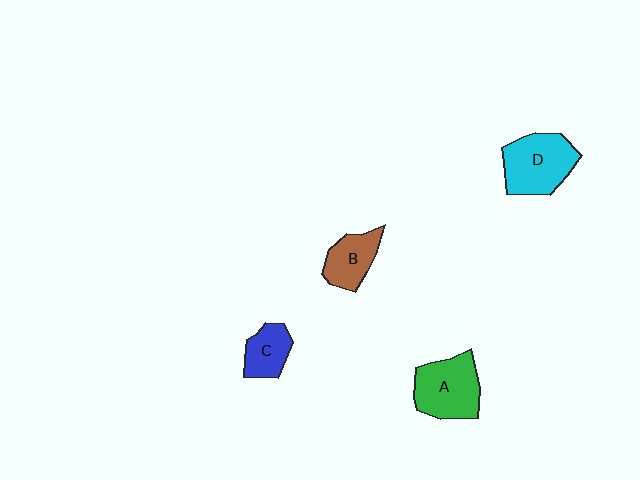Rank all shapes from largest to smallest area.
From largest to smallest: D (cyan), A (green), B (brown), C (blue).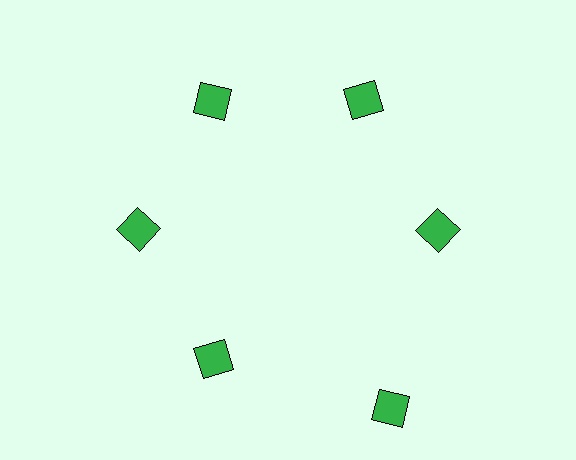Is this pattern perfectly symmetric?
No. The 6 green squares are arranged in a ring, but one element near the 5 o'clock position is pushed outward from the center, breaking the 6-fold rotational symmetry.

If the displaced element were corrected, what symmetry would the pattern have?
It would have 6-fold rotational symmetry — the pattern would map onto itself every 60 degrees.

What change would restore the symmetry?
The symmetry would be restored by moving it inward, back onto the ring so that all 6 squares sit at equal angles and equal distance from the center.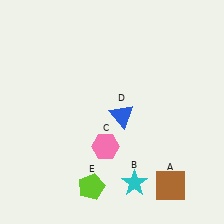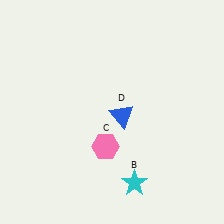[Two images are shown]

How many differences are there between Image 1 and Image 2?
There are 2 differences between the two images.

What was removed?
The lime pentagon (E), the brown square (A) were removed in Image 2.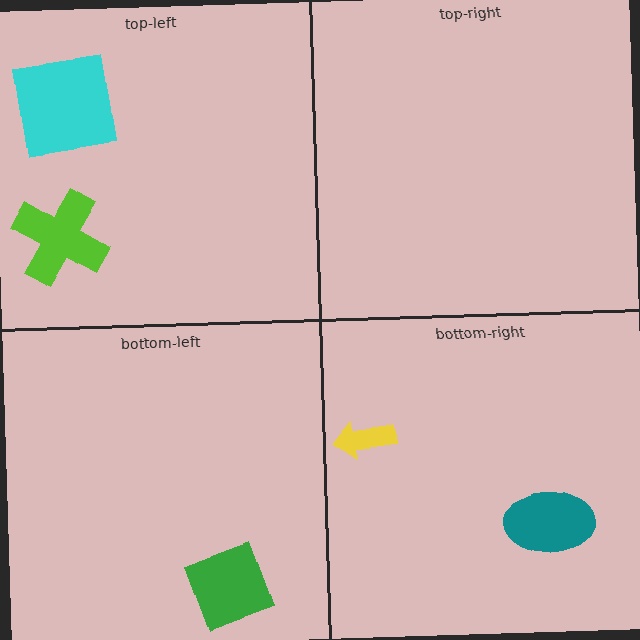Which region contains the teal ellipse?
The bottom-right region.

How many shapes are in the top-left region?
2.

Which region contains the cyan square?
The top-left region.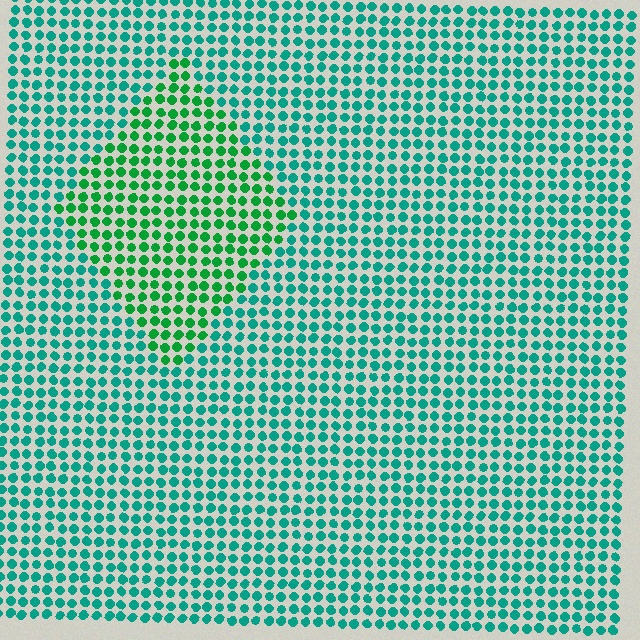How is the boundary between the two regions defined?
The boundary is defined purely by a slight shift in hue (about 34 degrees). Spacing, size, and orientation are identical on both sides.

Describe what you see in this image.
The image is filled with small teal elements in a uniform arrangement. A diamond-shaped region is visible where the elements are tinted to a slightly different hue, forming a subtle color boundary.